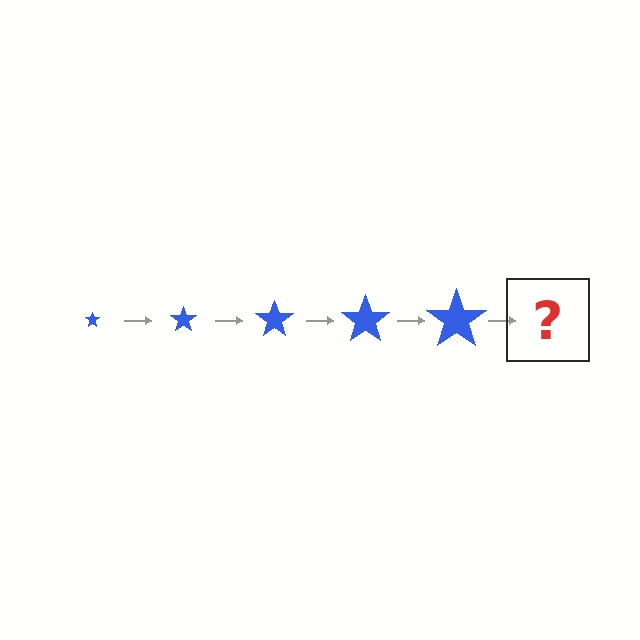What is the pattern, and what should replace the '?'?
The pattern is that the star gets progressively larger each step. The '?' should be a blue star, larger than the previous one.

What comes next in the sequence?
The next element should be a blue star, larger than the previous one.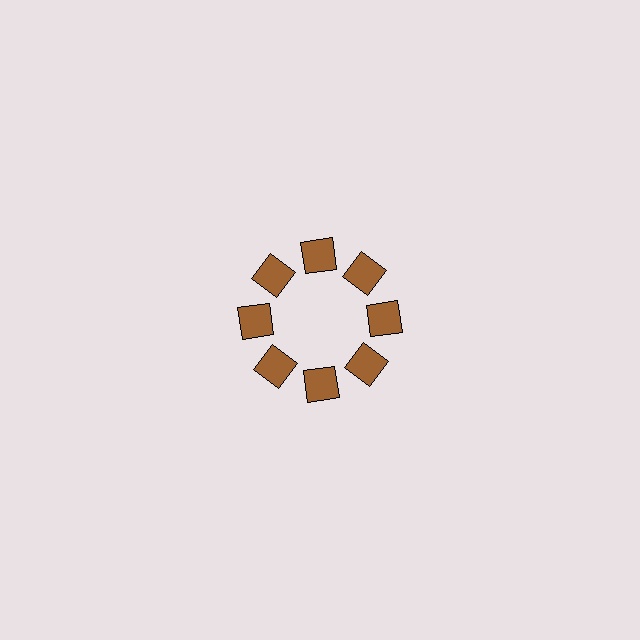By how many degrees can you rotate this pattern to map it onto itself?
The pattern maps onto itself every 45 degrees of rotation.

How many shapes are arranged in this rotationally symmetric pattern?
There are 8 shapes, arranged in 8 groups of 1.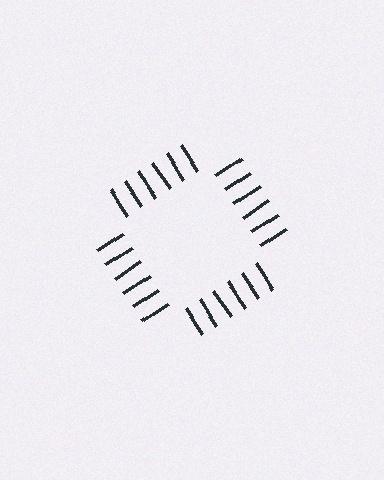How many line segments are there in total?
24 — 6 along each of the 4 edges.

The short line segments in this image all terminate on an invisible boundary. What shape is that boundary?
An illusory square — the line segments terminate on its edges but no continuous stroke is drawn.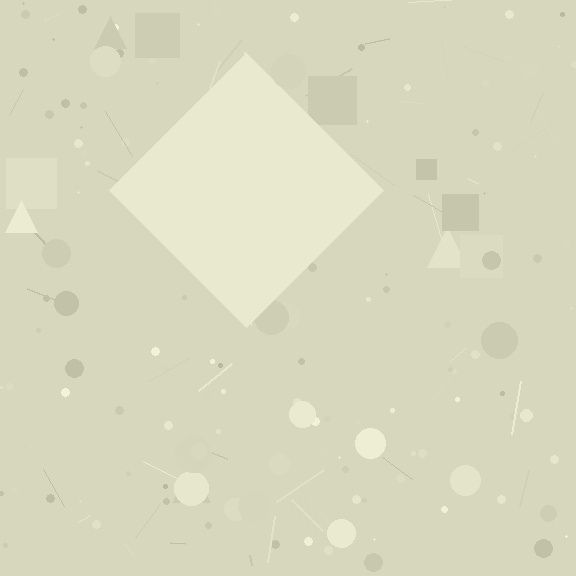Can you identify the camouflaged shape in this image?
The camouflaged shape is a diamond.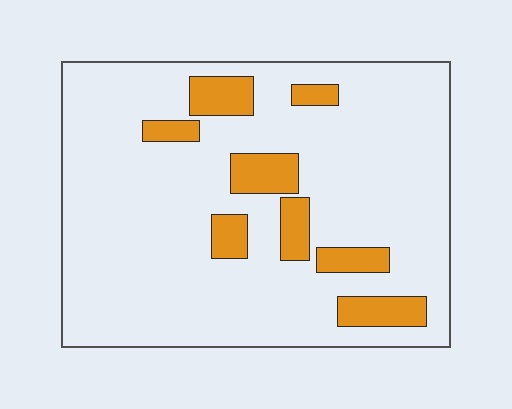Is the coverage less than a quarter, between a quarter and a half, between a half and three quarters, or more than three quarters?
Less than a quarter.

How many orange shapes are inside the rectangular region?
8.